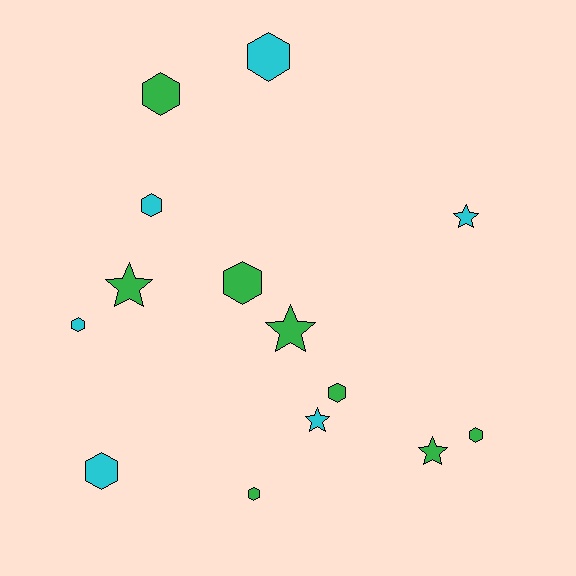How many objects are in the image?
There are 14 objects.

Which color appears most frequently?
Green, with 8 objects.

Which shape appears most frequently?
Hexagon, with 9 objects.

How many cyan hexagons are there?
There are 4 cyan hexagons.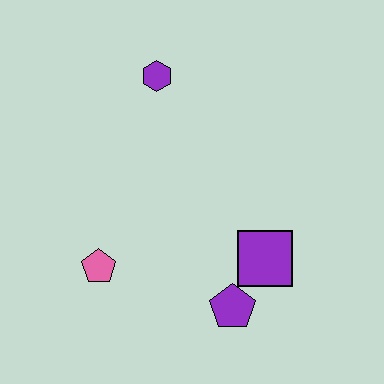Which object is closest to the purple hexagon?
The pink pentagon is closest to the purple hexagon.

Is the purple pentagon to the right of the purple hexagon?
Yes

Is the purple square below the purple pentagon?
No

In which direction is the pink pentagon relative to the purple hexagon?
The pink pentagon is below the purple hexagon.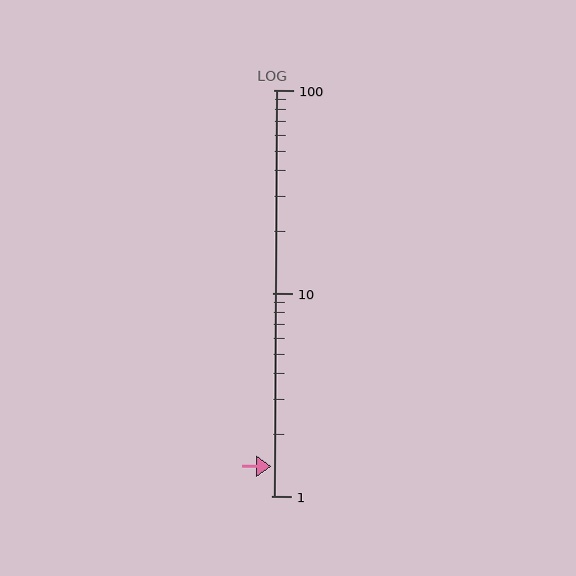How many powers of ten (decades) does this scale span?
The scale spans 2 decades, from 1 to 100.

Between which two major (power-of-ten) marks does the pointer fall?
The pointer is between 1 and 10.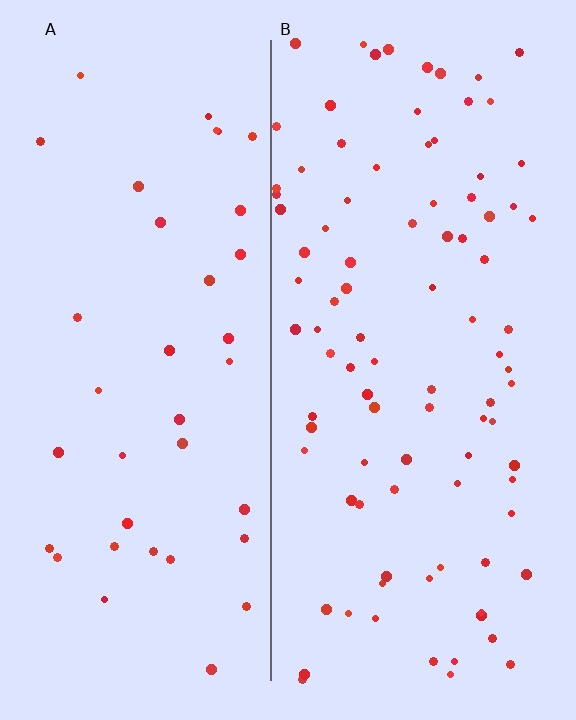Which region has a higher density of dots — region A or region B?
B (the right).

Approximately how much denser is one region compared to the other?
Approximately 2.5× — region B over region A.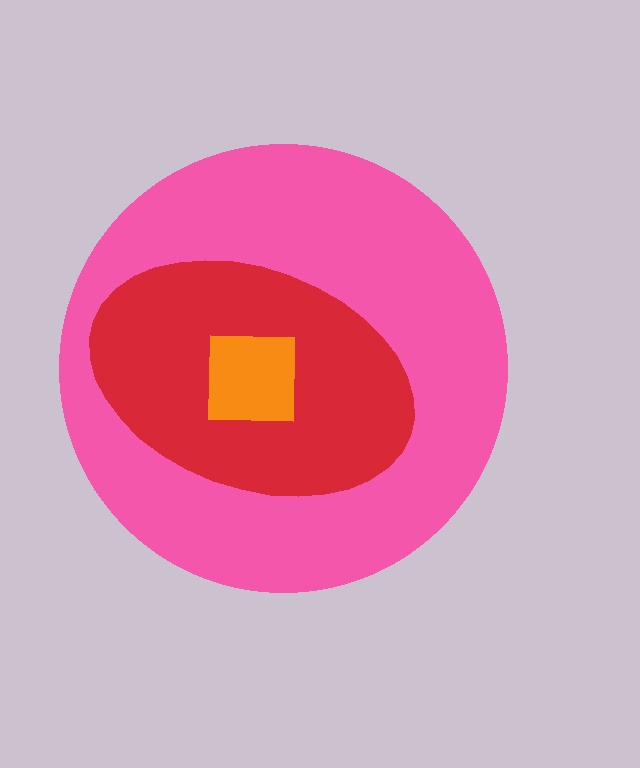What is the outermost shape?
The pink circle.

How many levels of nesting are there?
3.